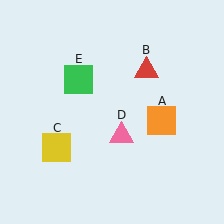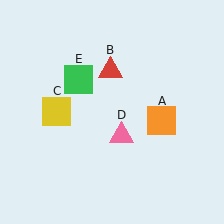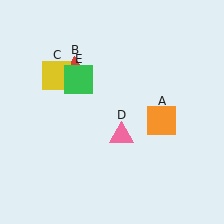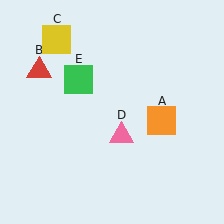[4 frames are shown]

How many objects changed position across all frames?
2 objects changed position: red triangle (object B), yellow square (object C).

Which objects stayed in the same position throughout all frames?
Orange square (object A) and pink triangle (object D) and green square (object E) remained stationary.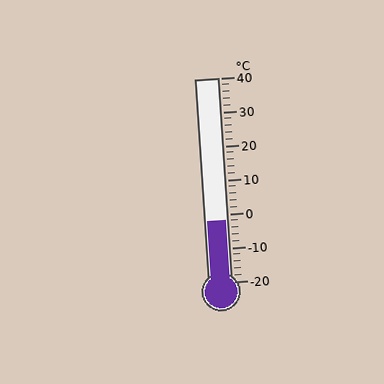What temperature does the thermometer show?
The thermometer shows approximately -2°C.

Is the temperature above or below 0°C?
The temperature is below 0°C.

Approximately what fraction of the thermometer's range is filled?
The thermometer is filled to approximately 30% of its range.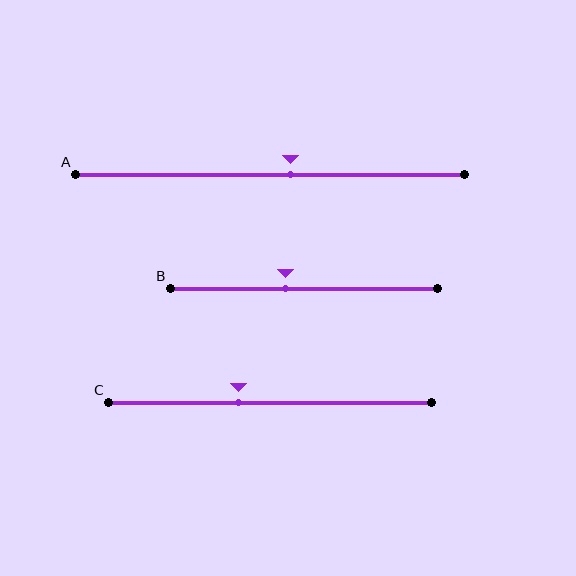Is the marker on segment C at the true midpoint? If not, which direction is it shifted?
No, the marker on segment C is shifted to the left by about 10% of the segment length.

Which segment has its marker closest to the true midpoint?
Segment A has its marker closest to the true midpoint.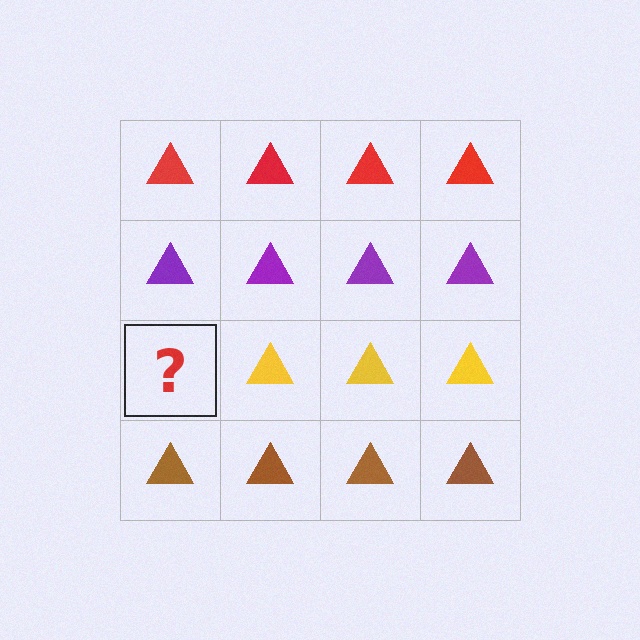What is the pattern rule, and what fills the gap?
The rule is that each row has a consistent color. The gap should be filled with a yellow triangle.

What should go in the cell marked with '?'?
The missing cell should contain a yellow triangle.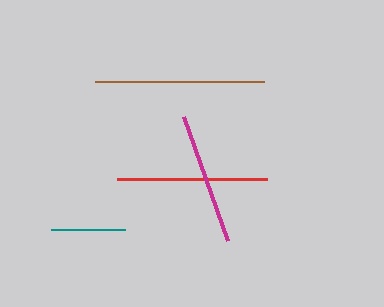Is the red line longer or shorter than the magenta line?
The red line is longer than the magenta line.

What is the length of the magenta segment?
The magenta segment is approximately 132 pixels long.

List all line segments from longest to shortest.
From longest to shortest: brown, red, magenta, teal.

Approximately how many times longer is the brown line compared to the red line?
The brown line is approximately 1.1 times the length of the red line.